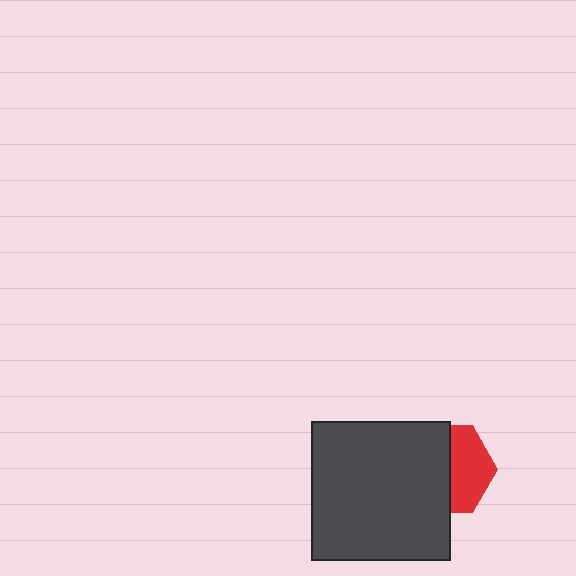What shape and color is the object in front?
The object in front is a dark gray square.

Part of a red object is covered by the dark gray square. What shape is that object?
It is a hexagon.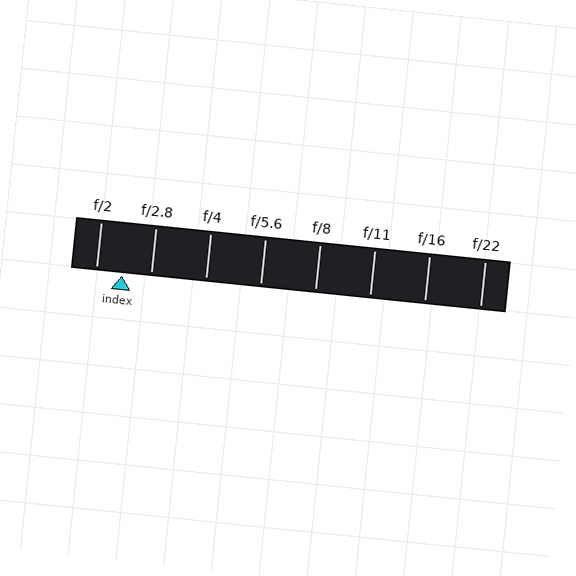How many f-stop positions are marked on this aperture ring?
There are 8 f-stop positions marked.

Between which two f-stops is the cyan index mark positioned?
The index mark is between f/2 and f/2.8.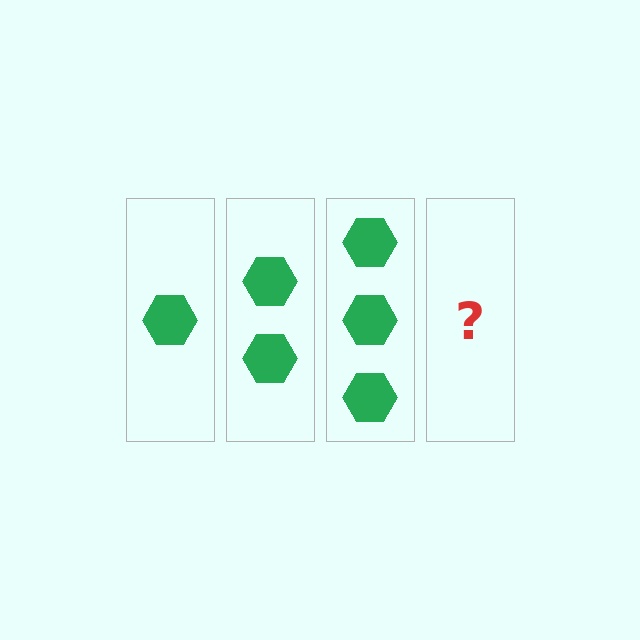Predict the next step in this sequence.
The next step is 4 hexagons.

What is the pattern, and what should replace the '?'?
The pattern is that each step adds one more hexagon. The '?' should be 4 hexagons.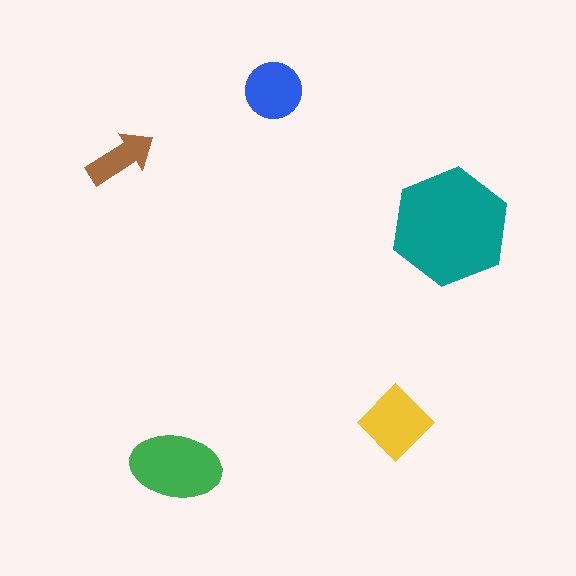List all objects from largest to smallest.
The teal hexagon, the green ellipse, the yellow diamond, the blue circle, the brown arrow.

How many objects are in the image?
There are 5 objects in the image.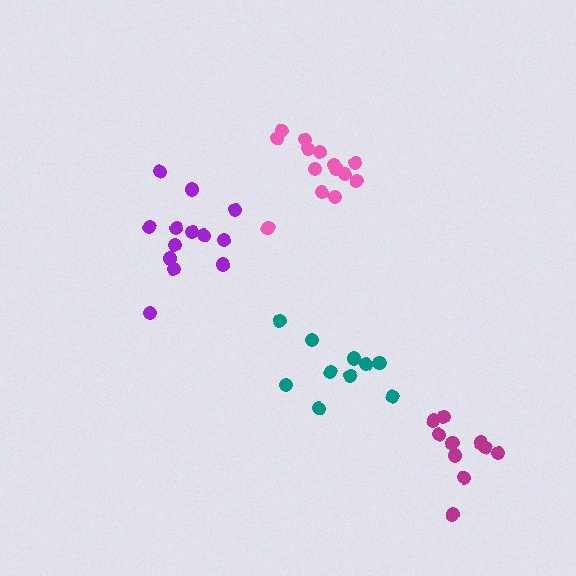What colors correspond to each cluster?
The clusters are colored: teal, pink, purple, magenta.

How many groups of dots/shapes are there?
There are 4 groups.